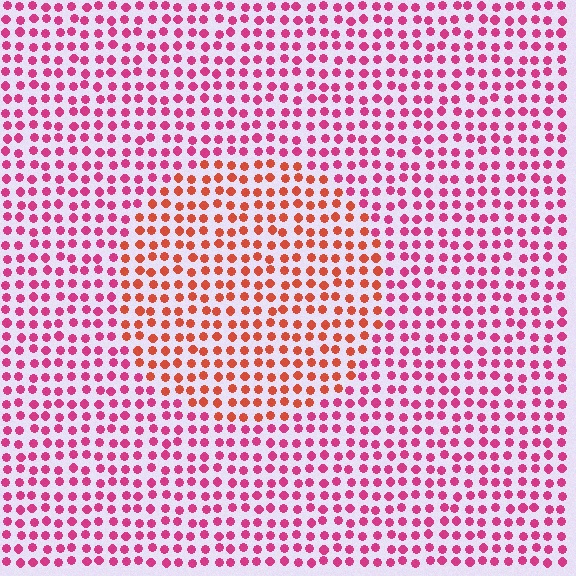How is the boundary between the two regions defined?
The boundary is defined purely by a slight shift in hue (about 38 degrees). Spacing, size, and orientation are identical on both sides.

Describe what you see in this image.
The image is filled with small magenta elements in a uniform arrangement. A circle-shaped region is visible where the elements are tinted to a slightly different hue, forming a subtle color boundary.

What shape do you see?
I see a circle.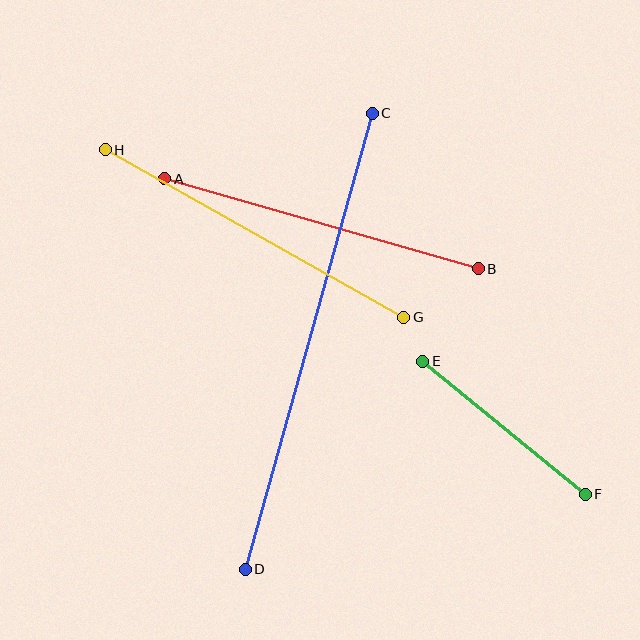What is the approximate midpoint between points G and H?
The midpoint is at approximately (254, 233) pixels.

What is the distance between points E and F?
The distance is approximately 210 pixels.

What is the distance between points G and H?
The distance is approximately 342 pixels.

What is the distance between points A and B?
The distance is approximately 326 pixels.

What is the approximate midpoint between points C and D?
The midpoint is at approximately (309, 341) pixels.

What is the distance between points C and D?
The distance is approximately 473 pixels.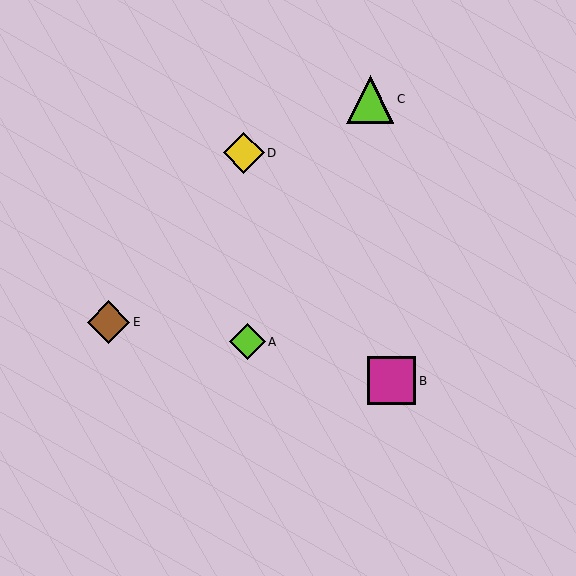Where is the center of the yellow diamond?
The center of the yellow diamond is at (244, 153).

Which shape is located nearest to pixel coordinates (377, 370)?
The magenta square (labeled B) at (392, 381) is nearest to that location.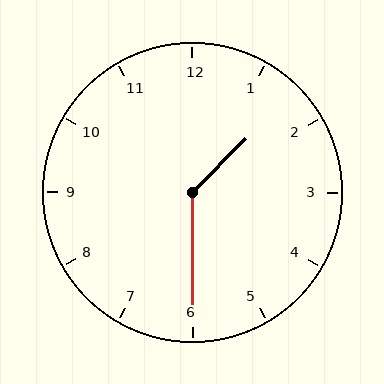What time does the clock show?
1:30.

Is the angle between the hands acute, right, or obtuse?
It is obtuse.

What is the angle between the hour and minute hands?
Approximately 135 degrees.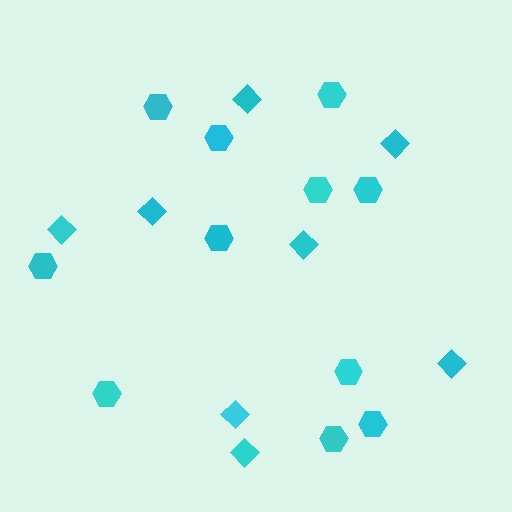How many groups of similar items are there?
There are 2 groups: one group of hexagons (11) and one group of diamonds (8).